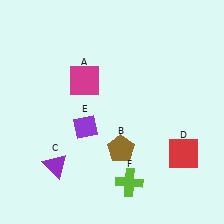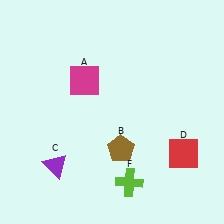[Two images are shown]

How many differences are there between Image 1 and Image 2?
There is 1 difference between the two images.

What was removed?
The purple diamond (E) was removed in Image 2.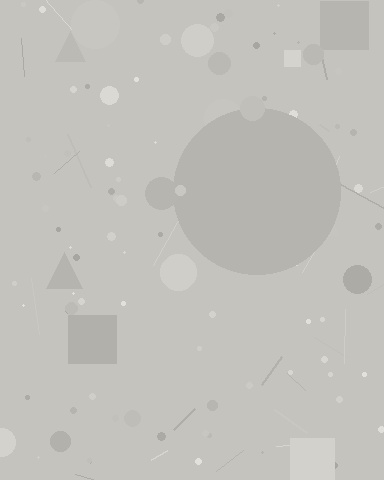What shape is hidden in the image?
A circle is hidden in the image.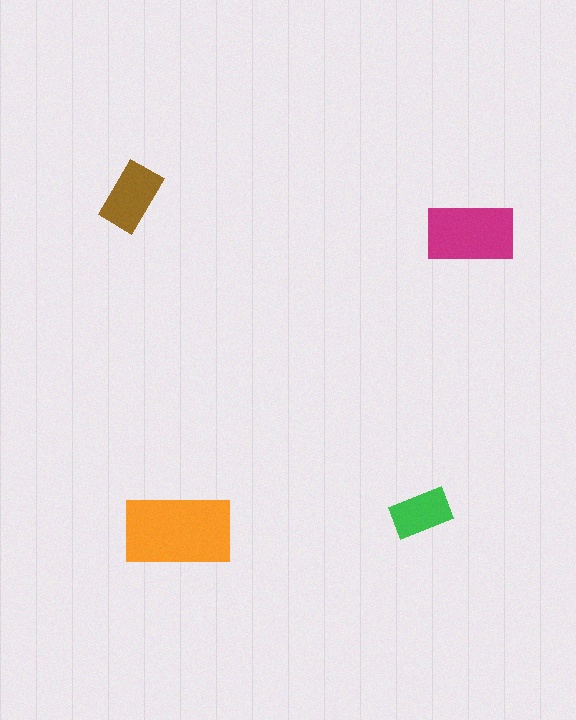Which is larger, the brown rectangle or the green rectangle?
The brown one.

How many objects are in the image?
There are 4 objects in the image.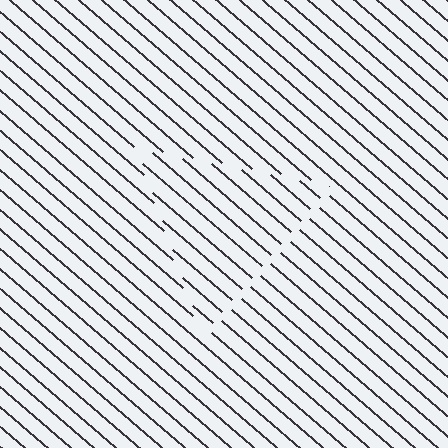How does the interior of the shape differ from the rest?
The interior of the shape contains the same grating, shifted by half a period — the contour is defined by the phase discontinuity where line-ends from the inner and outer gratings abut.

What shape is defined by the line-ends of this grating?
An illusory triangle. The interior of the shape contains the same grating, shifted by half a period — the contour is defined by the phase discontinuity where line-ends from the inner and outer gratings abut.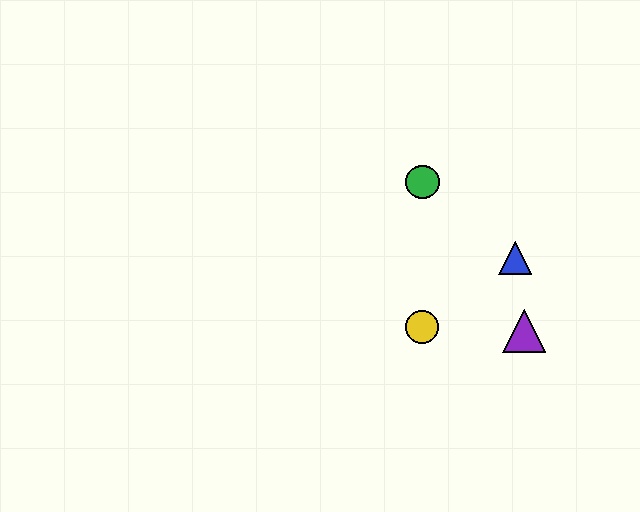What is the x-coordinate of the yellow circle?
The yellow circle is at x≈422.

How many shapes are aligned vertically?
3 shapes (the red circle, the green circle, the yellow circle) are aligned vertically.